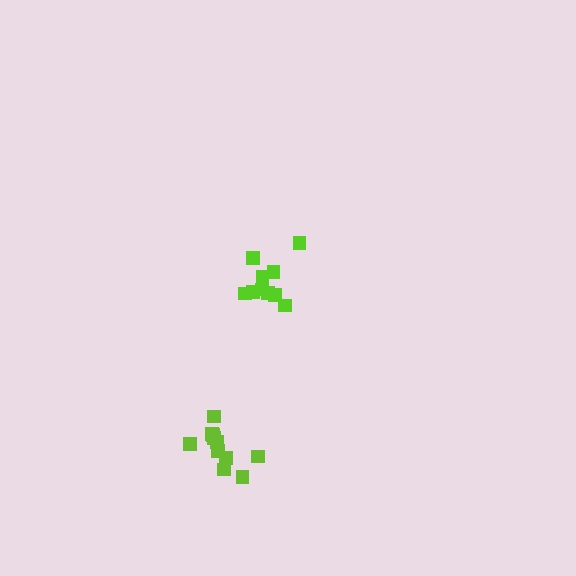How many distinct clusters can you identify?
There are 2 distinct clusters.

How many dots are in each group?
Group 1: 10 dots, Group 2: 11 dots (21 total).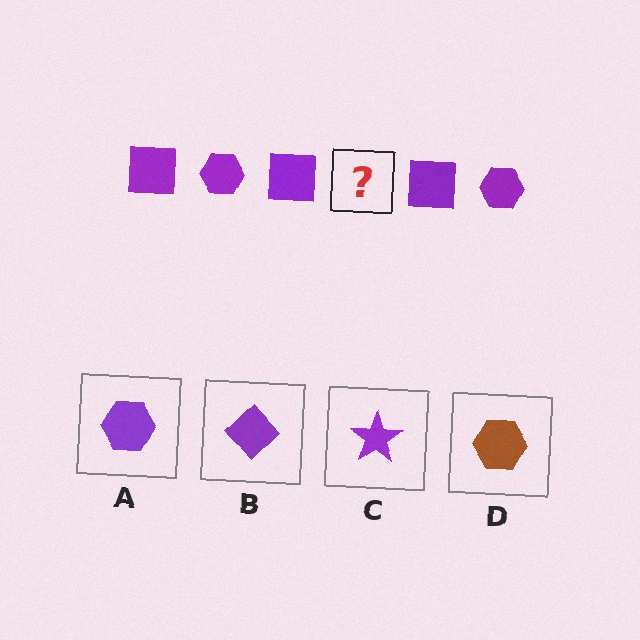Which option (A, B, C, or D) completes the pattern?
A.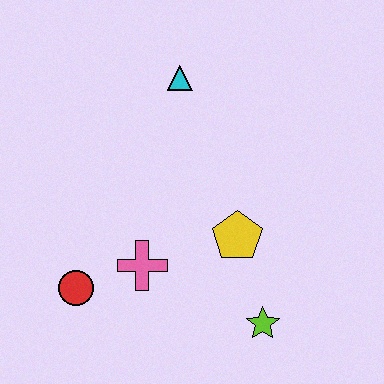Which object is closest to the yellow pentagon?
The lime star is closest to the yellow pentagon.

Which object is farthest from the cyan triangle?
The lime star is farthest from the cyan triangle.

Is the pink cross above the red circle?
Yes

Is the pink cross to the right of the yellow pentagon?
No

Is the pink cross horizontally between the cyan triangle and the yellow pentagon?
No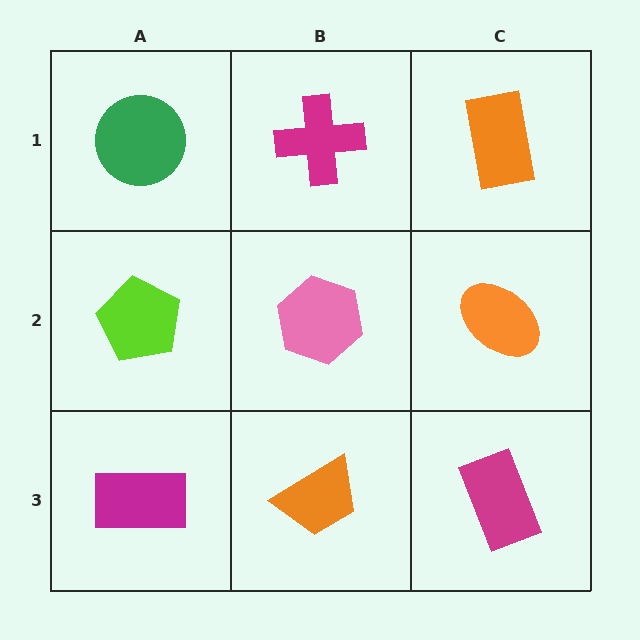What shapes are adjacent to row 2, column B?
A magenta cross (row 1, column B), an orange trapezoid (row 3, column B), a lime pentagon (row 2, column A), an orange ellipse (row 2, column C).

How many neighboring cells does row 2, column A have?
3.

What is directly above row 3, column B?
A pink hexagon.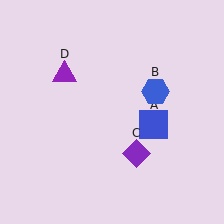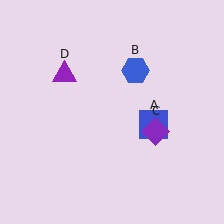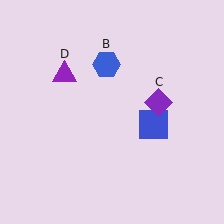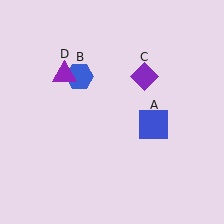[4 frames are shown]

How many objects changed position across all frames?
2 objects changed position: blue hexagon (object B), purple diamond (object C).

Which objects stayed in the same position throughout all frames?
Blue square (object A) and purple triangle (object D) remained stationary.